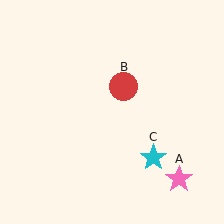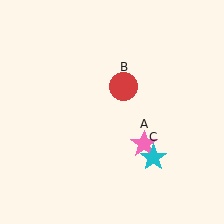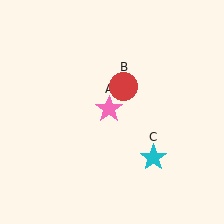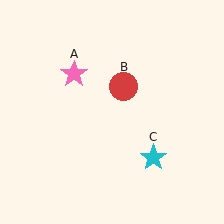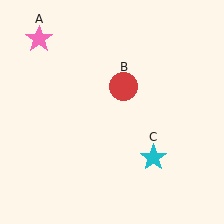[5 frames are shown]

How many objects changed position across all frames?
1 object changed position: pink star (object A).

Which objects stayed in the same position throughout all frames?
Red circle (object B) and cyan star (object C) remained stationary.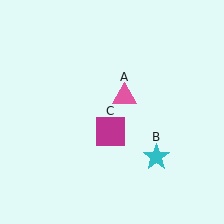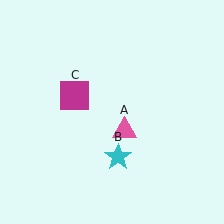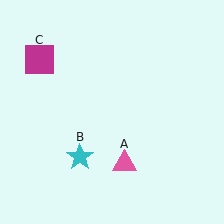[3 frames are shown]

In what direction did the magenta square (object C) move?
The magenta square (object C) moved up and to the left.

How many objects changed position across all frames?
3 objects changed position: pink triangle (object A), cyan star (object B), magenta square (object C).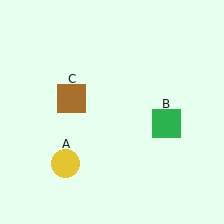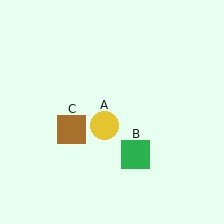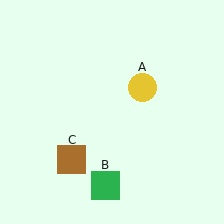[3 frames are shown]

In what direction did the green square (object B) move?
The green square (object B) moved down and to the left.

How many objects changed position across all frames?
3 objects changed position: yellow circle (object A), green square (object B), brown square (object C).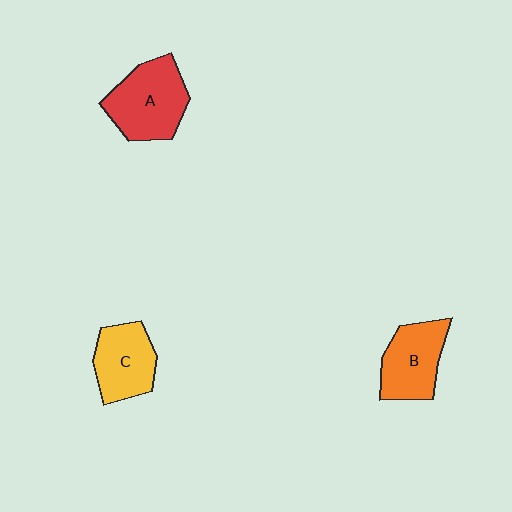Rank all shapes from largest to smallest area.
From largest to smallest: A (red), B (orange), C (yellow).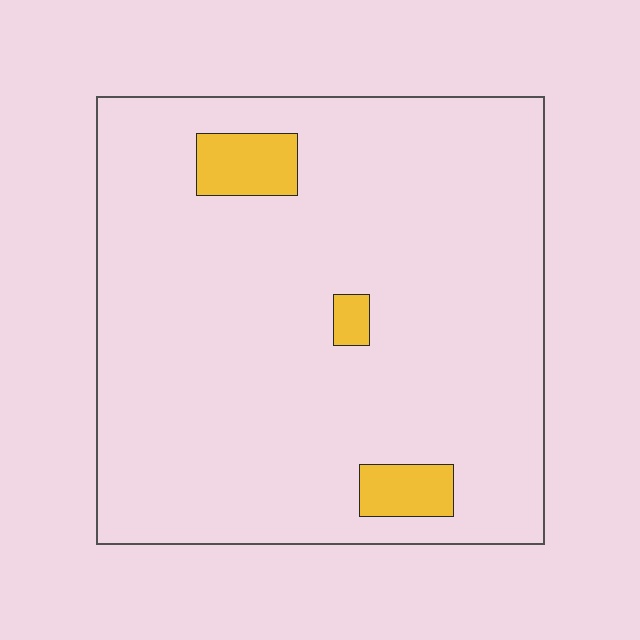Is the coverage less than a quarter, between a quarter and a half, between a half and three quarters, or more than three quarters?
Less than a quarter.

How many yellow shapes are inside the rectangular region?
3.